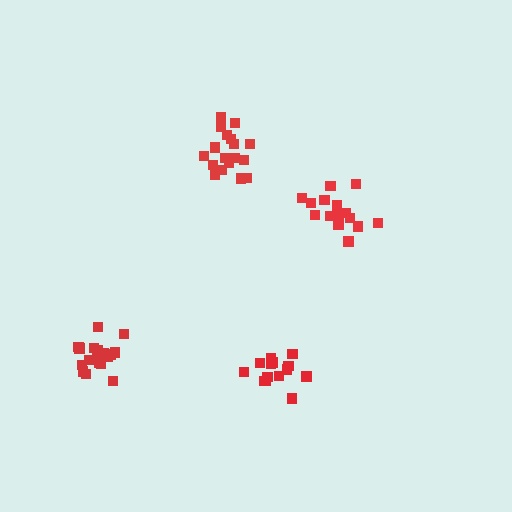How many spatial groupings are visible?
There are 4 spatial groupings.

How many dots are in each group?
Group 1: 15 dots, Group 2: 19 dots, Group 3: 18 dots, Group 4: 15 dots (67 total).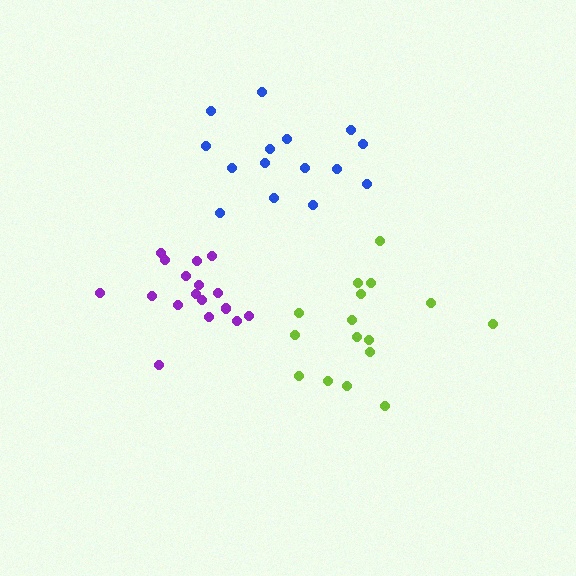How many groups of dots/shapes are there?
There are 3 groups.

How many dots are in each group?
Group 1: 16 dots, Group 2: 15 dots, Group 3: 17 dots (48 total).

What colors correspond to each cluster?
The clusters are colored: lime, blue, purple.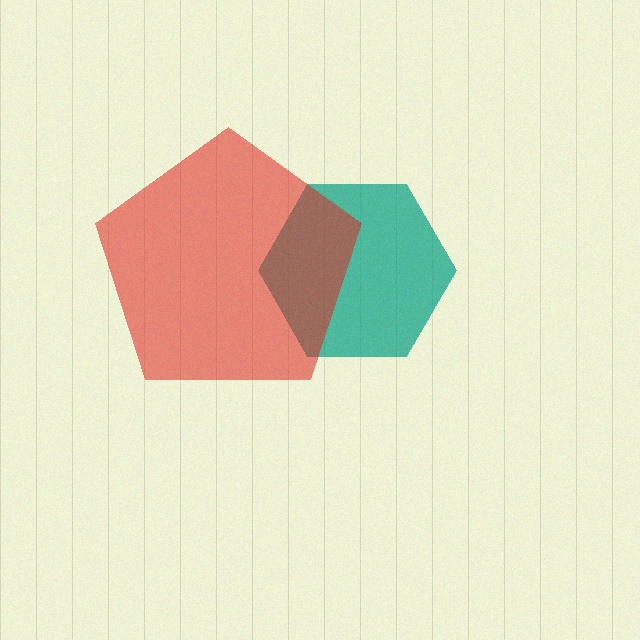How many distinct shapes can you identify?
There are 2 distinct shapes: a teal hexagon, a red pentagon.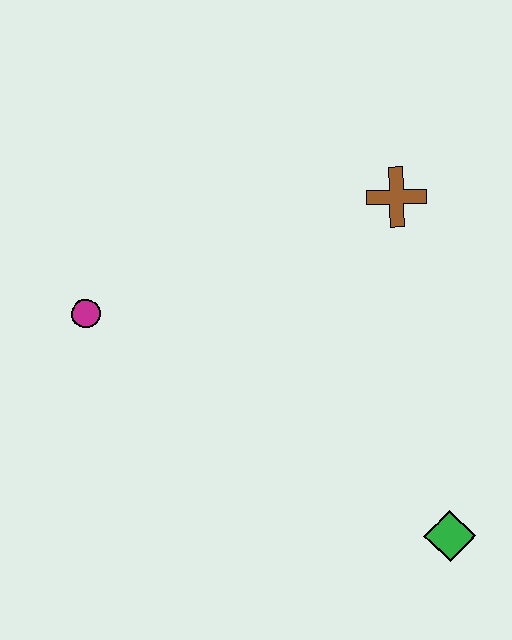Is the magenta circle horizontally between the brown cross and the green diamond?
No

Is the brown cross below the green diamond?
No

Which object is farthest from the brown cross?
The green diamond is farthest from the brown cross.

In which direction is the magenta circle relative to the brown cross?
The magenta circle is to the left of the brown cross.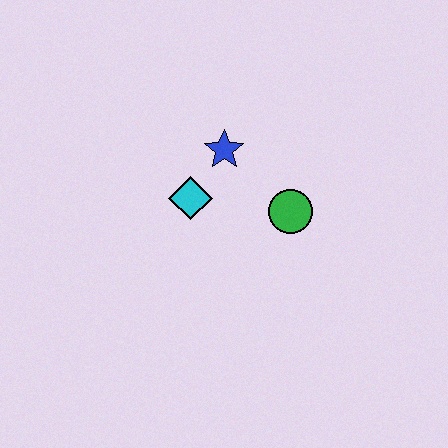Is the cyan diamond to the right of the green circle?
No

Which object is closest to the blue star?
The cyan diamond is closest to the blue star.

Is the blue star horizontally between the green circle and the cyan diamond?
Yes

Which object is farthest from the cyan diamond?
The green circle is farthest from the cyan diamond.